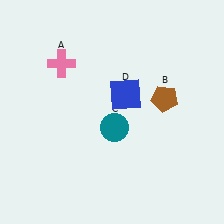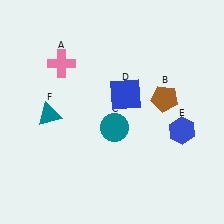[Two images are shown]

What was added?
A blue hexagon (E), a teal triangle (F) were added in Image 2.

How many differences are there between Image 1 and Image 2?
There are 2 differences between the two images.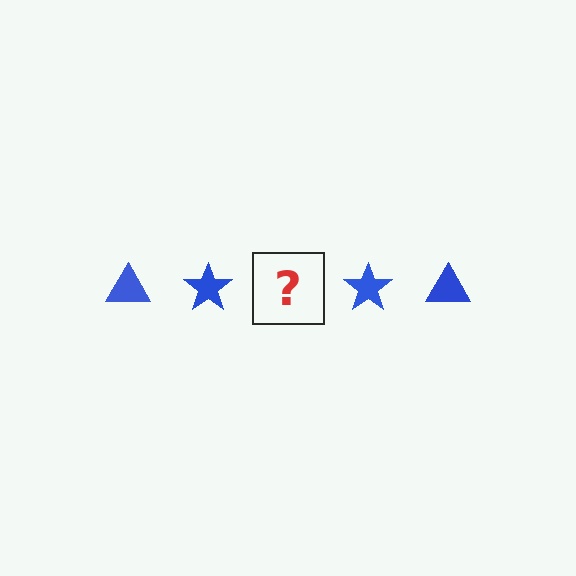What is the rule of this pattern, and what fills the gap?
The rule is that the pattern cycles through triangle, star shapes in blue. The gap should be filled with a blue triangle.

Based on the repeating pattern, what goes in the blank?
The blank should be a blue triangle.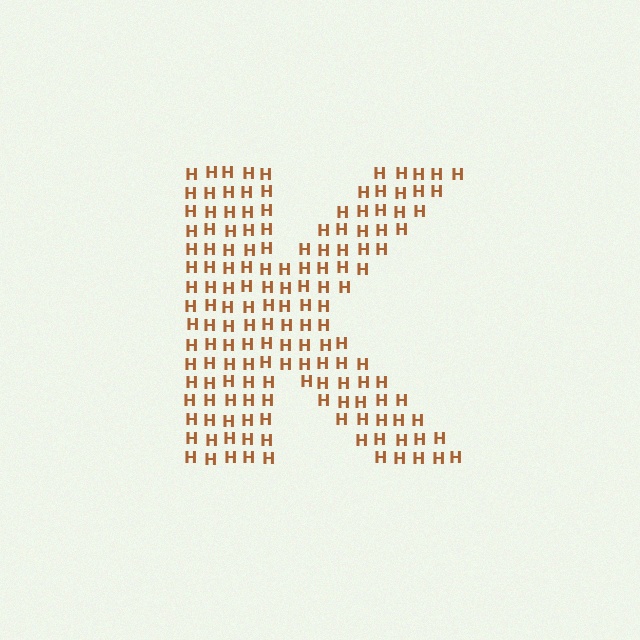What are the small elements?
The small elements are letter H's.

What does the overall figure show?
The overall figure shows the letter K.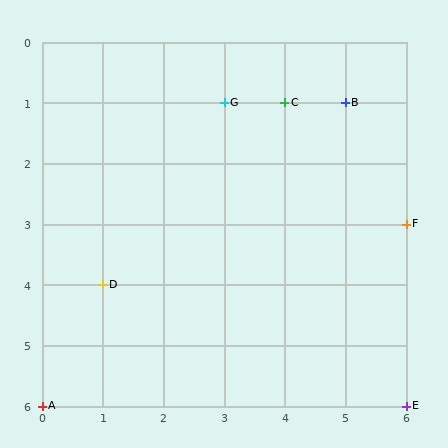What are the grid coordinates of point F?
Point F is at grid coordinates (6, 3).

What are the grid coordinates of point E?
Point E is at grid coordinates (6, 6).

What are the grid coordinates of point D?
Point D is at grid coordinates (1, 4).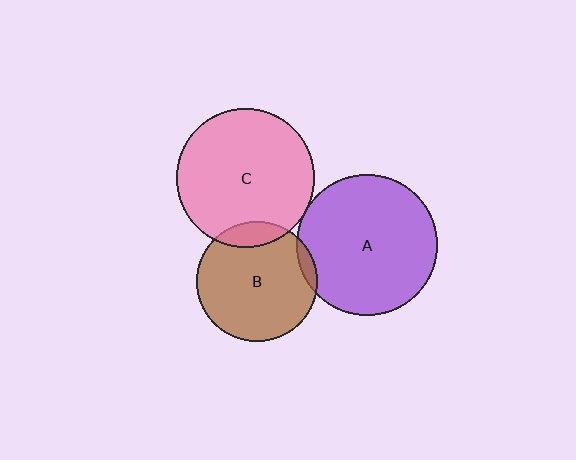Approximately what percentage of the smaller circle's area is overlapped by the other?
Approximately 10%.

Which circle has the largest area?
Circle A (purple).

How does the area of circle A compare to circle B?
Approximately 1.4 times.